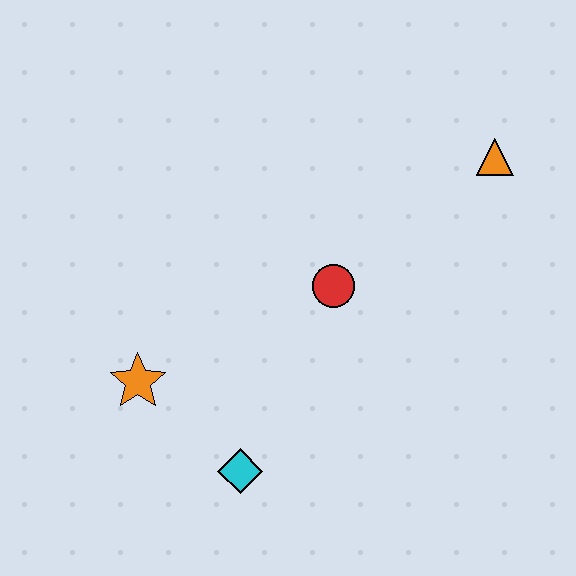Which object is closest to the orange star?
The cyan diamond is closest to the orange star.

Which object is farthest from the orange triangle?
The orange star is farthest from the orange triangle.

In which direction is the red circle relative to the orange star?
The red circle is to the right of the orange star.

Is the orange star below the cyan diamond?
No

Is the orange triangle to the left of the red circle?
No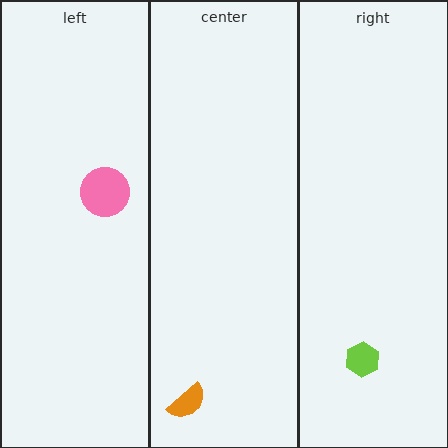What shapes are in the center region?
The orange semicircle.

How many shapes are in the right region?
1.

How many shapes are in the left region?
1.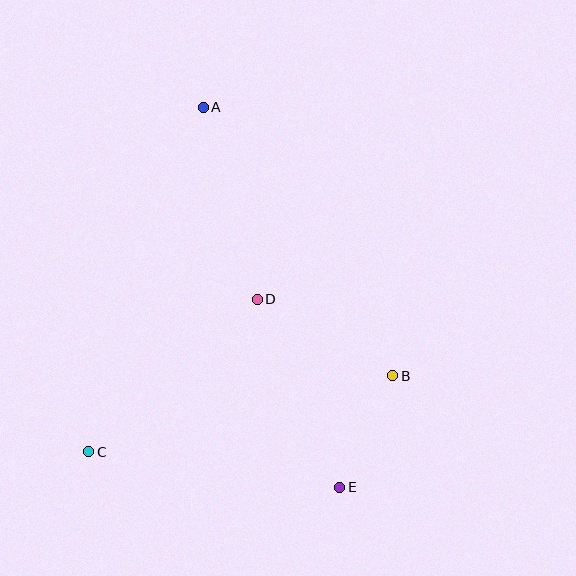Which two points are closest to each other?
Points B and E are closest to each other.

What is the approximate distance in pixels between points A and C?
The distance between A and C is approximately 363 pixels.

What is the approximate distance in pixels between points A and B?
The distance between A and B is approximately 329 pixels.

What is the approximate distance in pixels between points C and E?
The distance between C and E is approximately 254 pixels.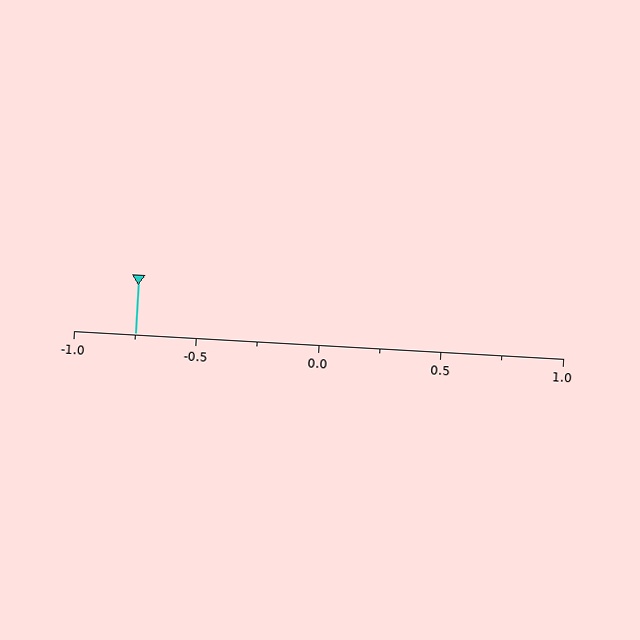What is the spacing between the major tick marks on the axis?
The major ticks are spaced 0.5 apart.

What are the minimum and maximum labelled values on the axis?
The axis runs from -1.0 to 1.0.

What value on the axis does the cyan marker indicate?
The marker indicates approximately -0.75.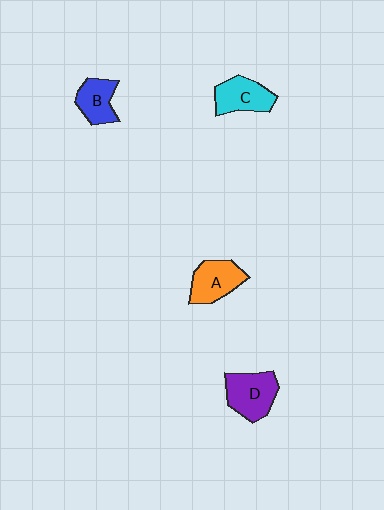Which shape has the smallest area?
Shape B (blue).